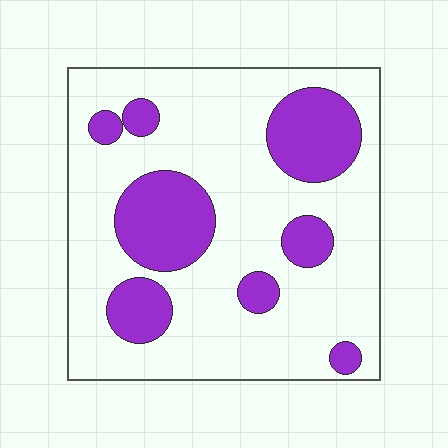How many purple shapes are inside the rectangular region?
8.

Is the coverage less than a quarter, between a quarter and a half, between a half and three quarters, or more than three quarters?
Between a quarter and a half.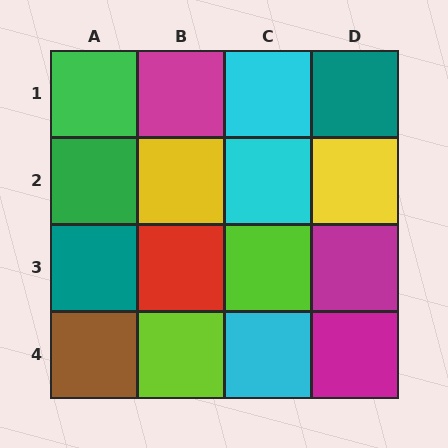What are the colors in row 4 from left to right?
Brown, lime, cyan, magenta.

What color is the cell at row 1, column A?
Green.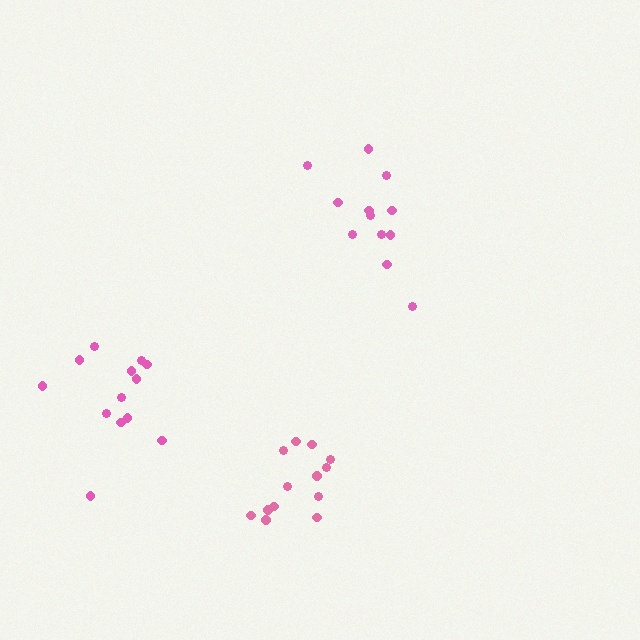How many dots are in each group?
Group 1: 12 dots, Group 2: 13 dots, Group 3: 13 dots (38 total).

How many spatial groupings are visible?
There are 3 spatial groupings.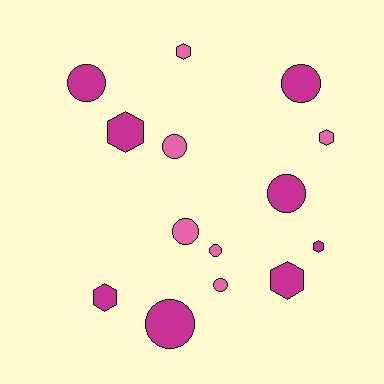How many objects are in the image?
There are 14 objects.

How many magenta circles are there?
There are 4 magenta circles.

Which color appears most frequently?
Magenta, with 8 objects.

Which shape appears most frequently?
Circle, with 8 objects.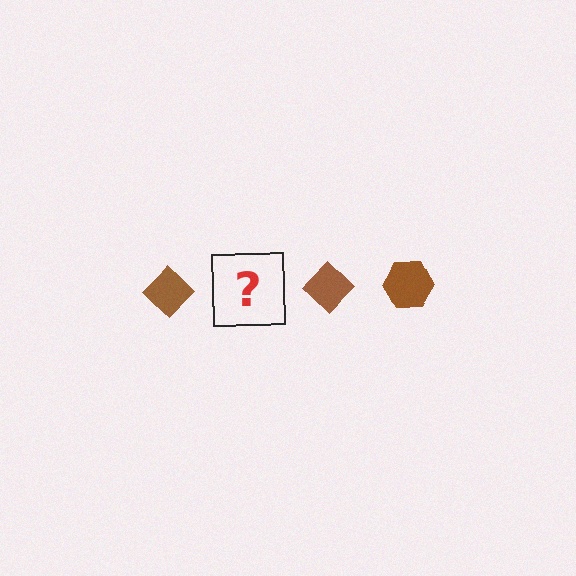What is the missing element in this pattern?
The missing element is a brown hexagon.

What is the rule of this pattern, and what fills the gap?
The rule is that the pattern cycles through diamond, hexagon shapes in brown. The gap should be filled with a brown hexagon.